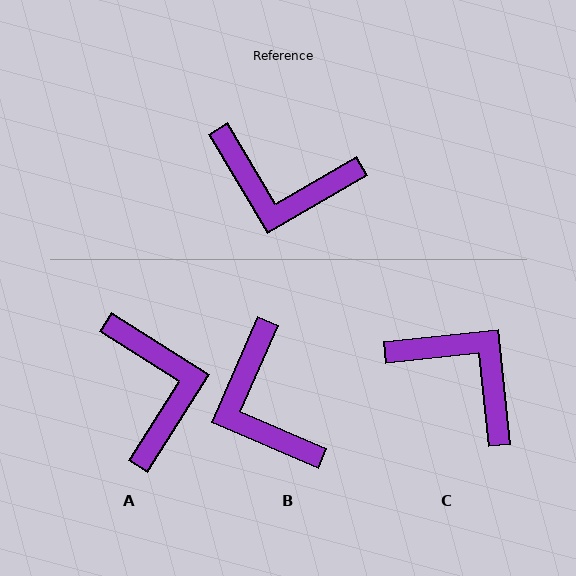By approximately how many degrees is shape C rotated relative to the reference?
Approximately 156 degrees counter-clockwise.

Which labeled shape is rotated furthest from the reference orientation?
C, about 156 degrees away.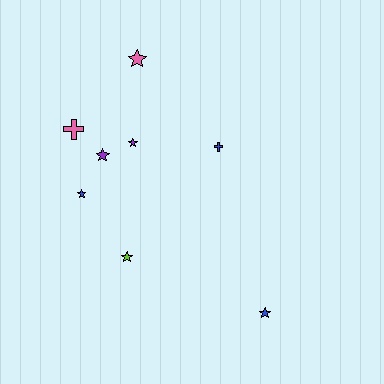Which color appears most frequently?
Blue, with 3 objects.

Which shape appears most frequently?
Star, with 6 objects.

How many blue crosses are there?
There is 1 blue cross.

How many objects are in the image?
There are 8 objects.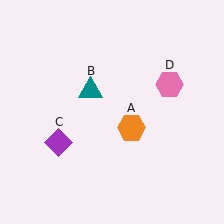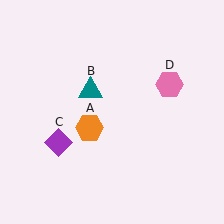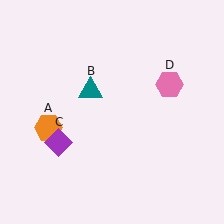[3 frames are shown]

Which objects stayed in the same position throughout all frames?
Teal triangle (object B) and purple diamond (object C) and pink hexagon (object D) remained stationary.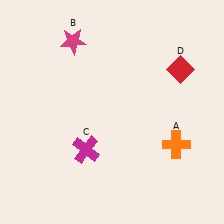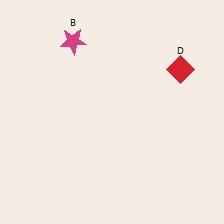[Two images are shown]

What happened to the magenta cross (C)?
The magenta cross (C) was removed in Image 2. It was in the bottom-left area of Image 1.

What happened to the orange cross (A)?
The orange cross (A) was removed in Image 2. It was in the bottom-right area of Image 1.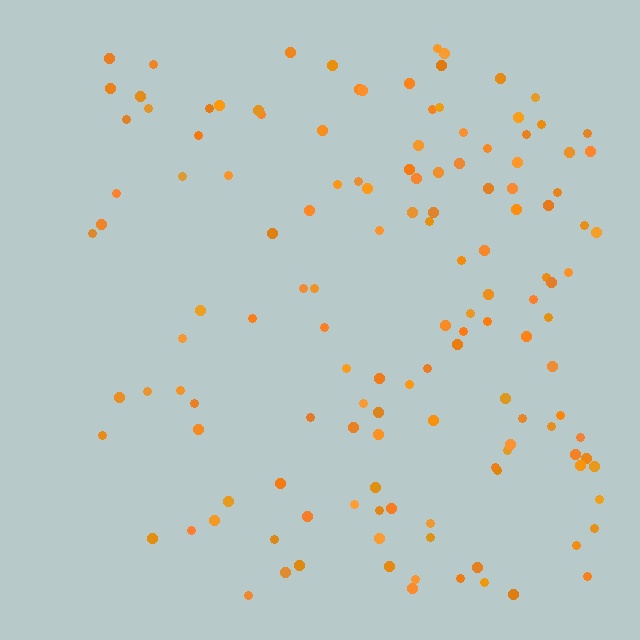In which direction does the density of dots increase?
From left to right, with the right side densest.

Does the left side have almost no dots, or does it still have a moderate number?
Still a moderate number, just noticeably fewer than the right.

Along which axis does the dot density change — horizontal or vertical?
Horizontal.